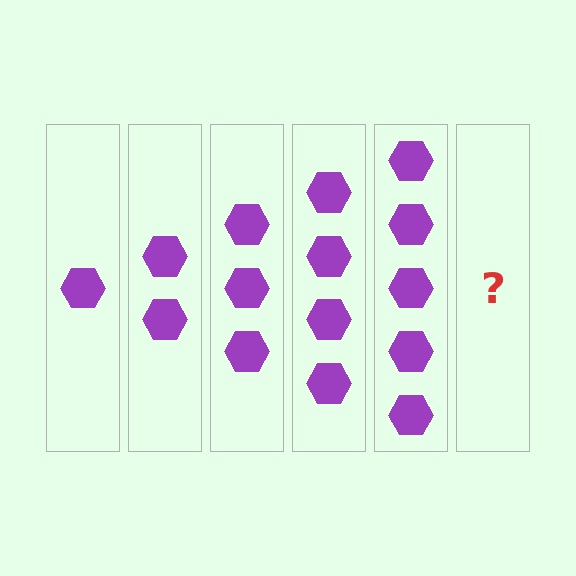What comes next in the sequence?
The next element should be 6 hexagons.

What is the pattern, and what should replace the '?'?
The pattern is that each step adds one more hexagon. The '?' should be 6 hexagons.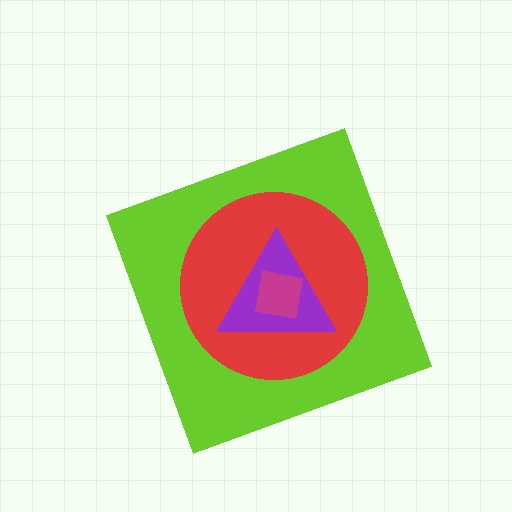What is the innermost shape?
The magenta square.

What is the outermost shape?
The lime diamond.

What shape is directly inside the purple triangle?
The magenta square.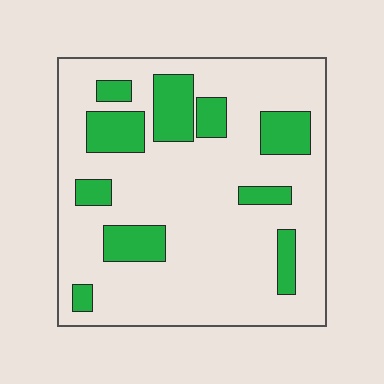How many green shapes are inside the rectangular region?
10.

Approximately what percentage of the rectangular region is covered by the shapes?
Approximately 20%.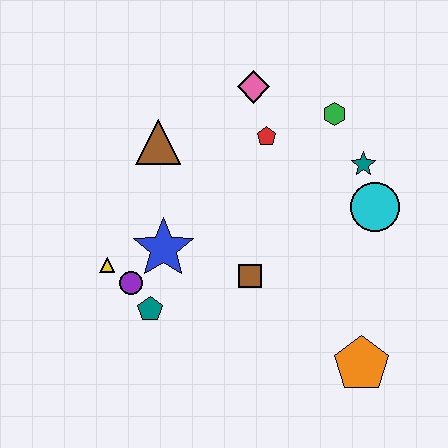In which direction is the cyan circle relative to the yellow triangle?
The cyan circle is to the right of the yellow triangle.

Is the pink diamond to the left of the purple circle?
No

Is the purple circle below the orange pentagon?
No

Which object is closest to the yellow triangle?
The purple circle is closest to the yellow triangle.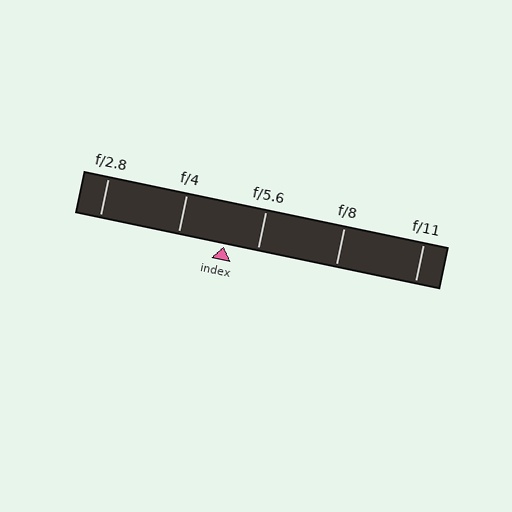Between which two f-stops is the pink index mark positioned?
The index mark is between f/4 and f/5.6.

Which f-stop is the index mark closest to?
The index mark is closest to f/5.6.